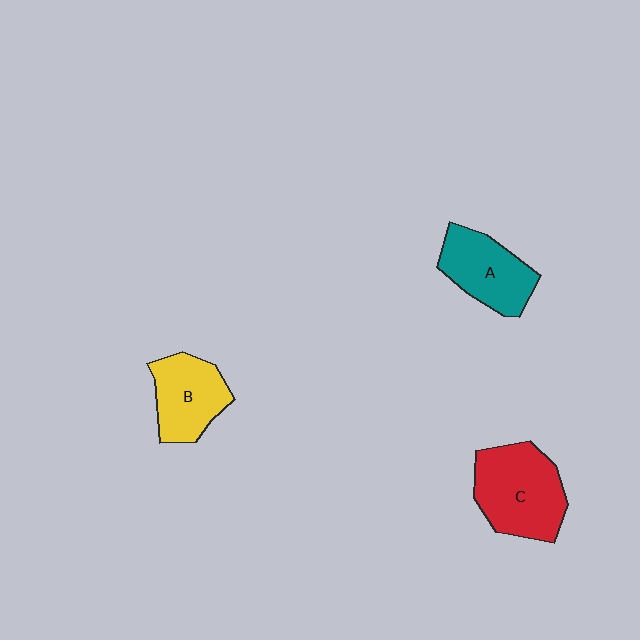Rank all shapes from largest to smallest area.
From largest to smallest: C (red), A (teal), B (yellow).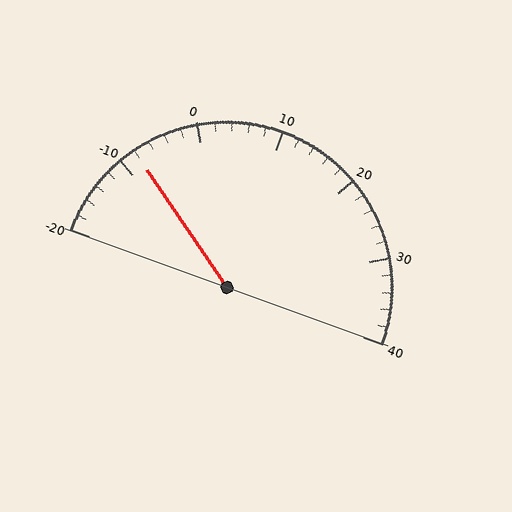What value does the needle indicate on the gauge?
The needle indicates approximately -8.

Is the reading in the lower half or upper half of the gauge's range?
The reading is in the lower half of the range (-20 to 40).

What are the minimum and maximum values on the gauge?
The gauge ranges from -20 to 40.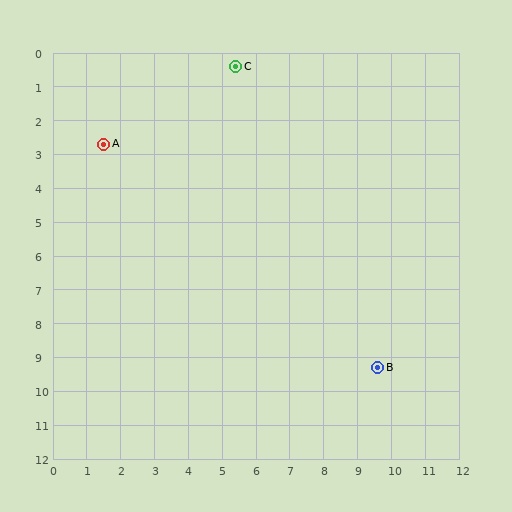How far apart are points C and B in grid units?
Points C and B are about 9.8 grid units apart.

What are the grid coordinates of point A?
Point A is at approximately (1.5, 2.7).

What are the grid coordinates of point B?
Point B is at approximately (9.6, 9.3).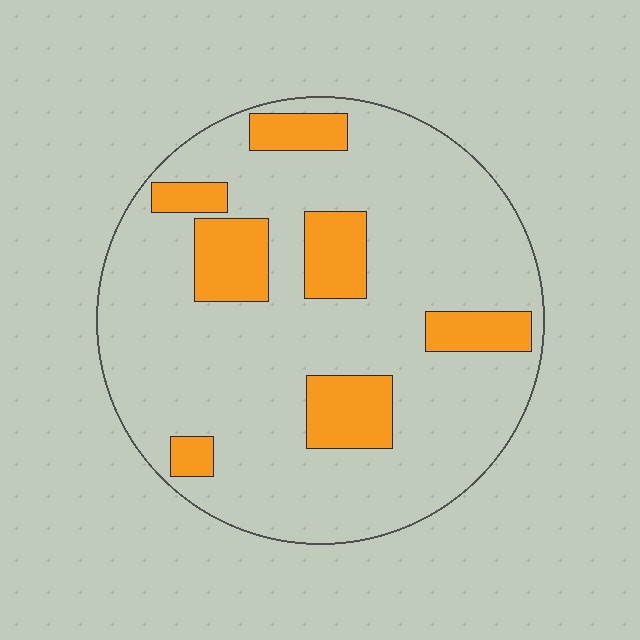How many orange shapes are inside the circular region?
7.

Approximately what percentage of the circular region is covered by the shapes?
Approximately 20%.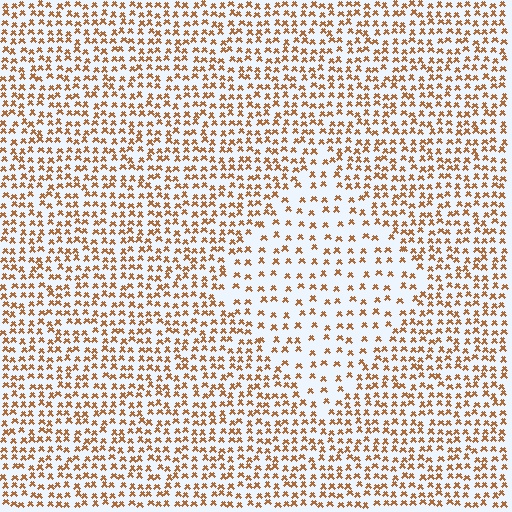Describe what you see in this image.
The image contains small brown elements arranged at two different densities. A diamond-shaped region is visible where the elements are less densely packed than the surrounding area.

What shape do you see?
I see a diamond.